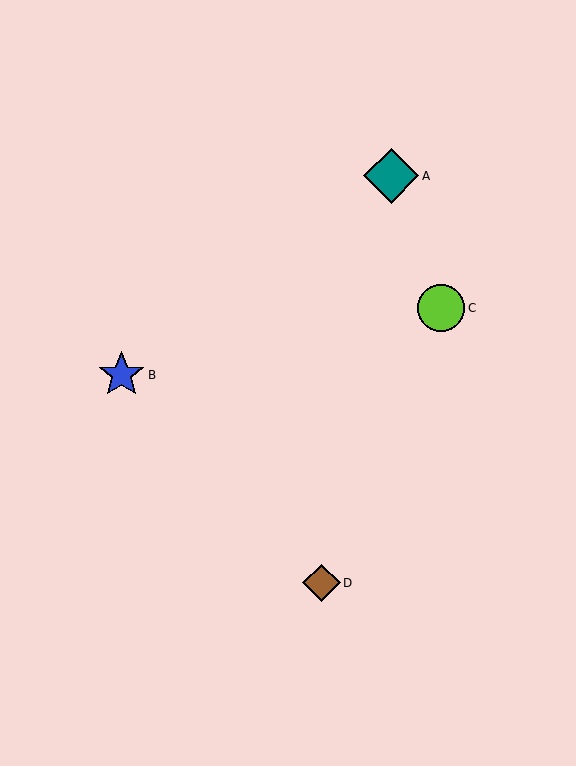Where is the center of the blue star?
The center of the blue star is at (122, 375).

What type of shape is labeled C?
Shape C is a lime circle.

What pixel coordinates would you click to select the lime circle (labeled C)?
Click at (441, 308) to select the lime circle C.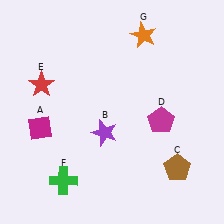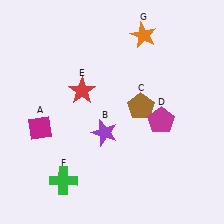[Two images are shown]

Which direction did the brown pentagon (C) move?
The brown pentagon (C) moved up.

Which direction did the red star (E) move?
The red star (E) moved right.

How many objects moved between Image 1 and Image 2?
2 objects moved between the two images.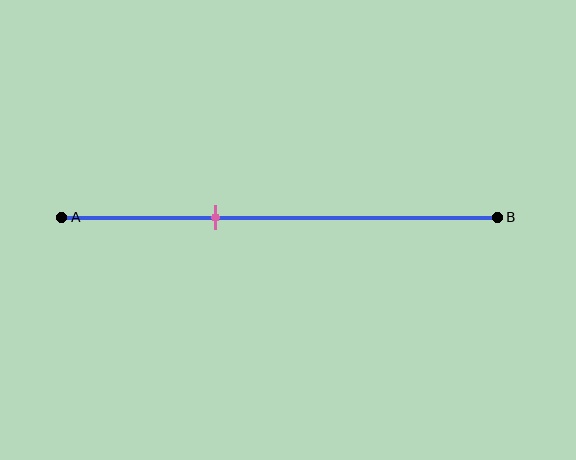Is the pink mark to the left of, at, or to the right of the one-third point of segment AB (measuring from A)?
The pink mark is approximately at the one-third point of segment AB.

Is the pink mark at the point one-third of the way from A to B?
Yes, the mark is approximately at the one-third point.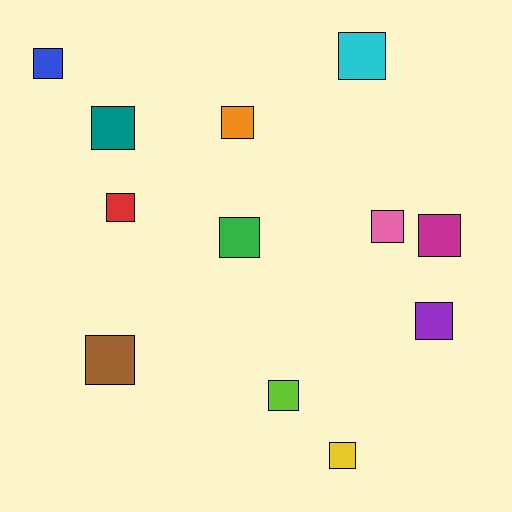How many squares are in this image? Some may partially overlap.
There are 12 squares.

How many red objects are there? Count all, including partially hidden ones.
There is 1 red object.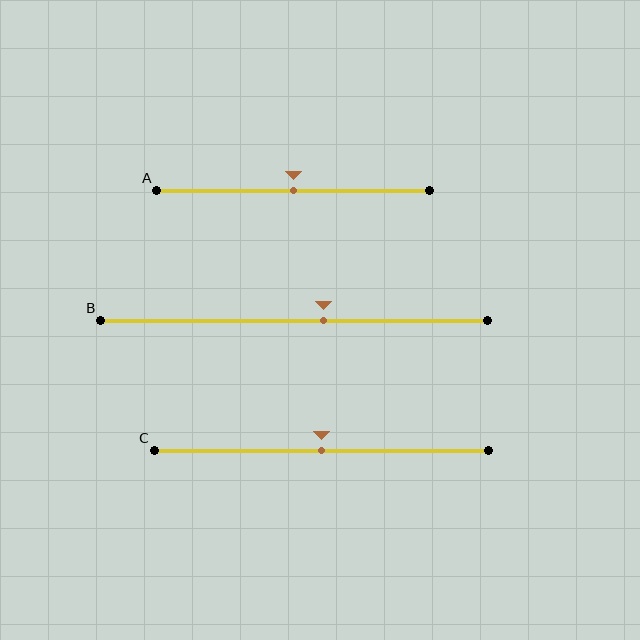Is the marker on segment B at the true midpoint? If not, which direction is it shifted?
No, the marker on segment B is shifted to the right by about 8% of the segment length.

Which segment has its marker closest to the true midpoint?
Segment A has its marker closest to the true midpoint.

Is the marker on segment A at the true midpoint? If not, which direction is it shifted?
Yes, the marker on segment A is at the true midpoint.